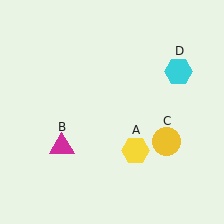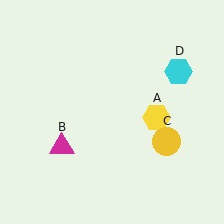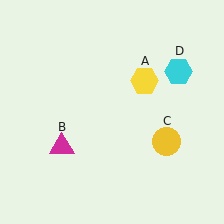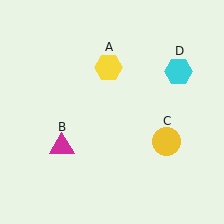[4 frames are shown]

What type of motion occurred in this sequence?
The yellow hexagon (object A) rotated counterclockwise around the center of the scene.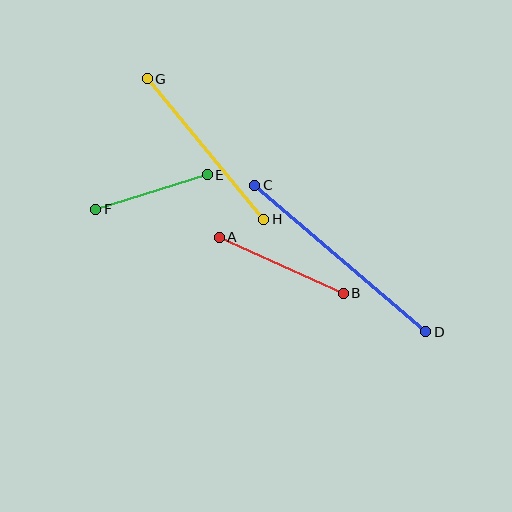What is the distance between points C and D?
The distance is approximately 225 pixels.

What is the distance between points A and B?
The distance is approximately 136 pixels.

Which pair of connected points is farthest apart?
Points C and D are farthest apart.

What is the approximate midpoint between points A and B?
The midpoint is at approximately (281, 265) pixels.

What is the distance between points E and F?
The distance is approximately 117 pixels.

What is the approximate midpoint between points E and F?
The midpoint is at approximately (152, 192) pixels.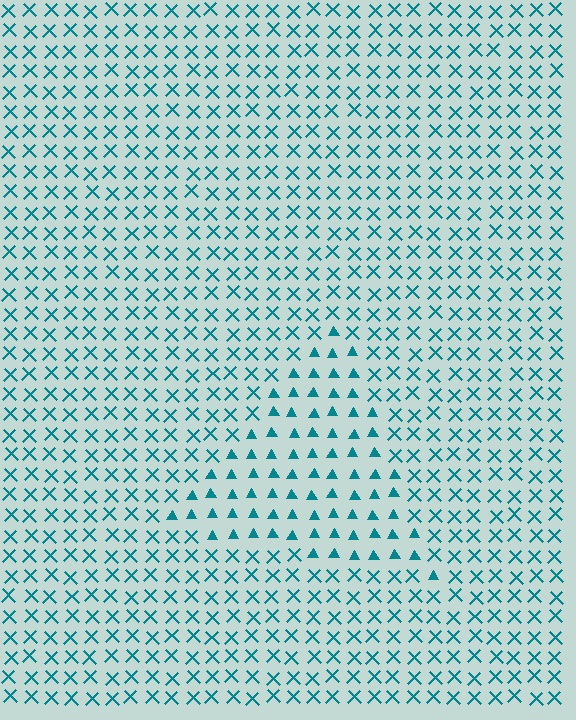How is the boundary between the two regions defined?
The boundary is defined by a change in element shape: triangles inside vs. X marks outside. All elements share the same color and spacing.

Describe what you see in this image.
The image is filled with small teal elements arranged in a uniform grid. A triangle-shaped region contains triangles, while the surrounding area contains X marks. The boundary is defined purely by the change in element shape.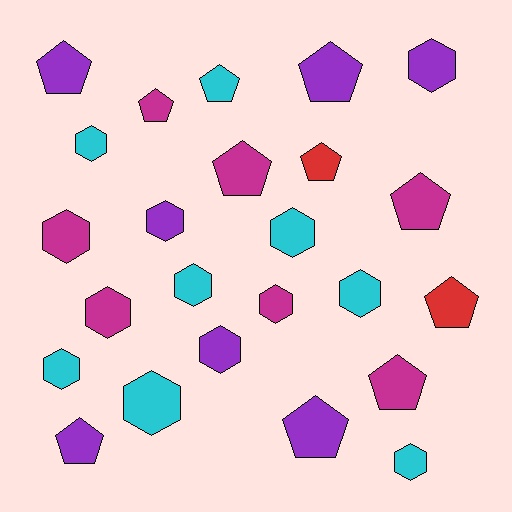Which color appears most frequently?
Cyan, with 8 objects.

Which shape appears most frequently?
Hexagon, with 13 objects.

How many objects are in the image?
There are 24 objects.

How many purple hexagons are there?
There are 3 purple hexagons.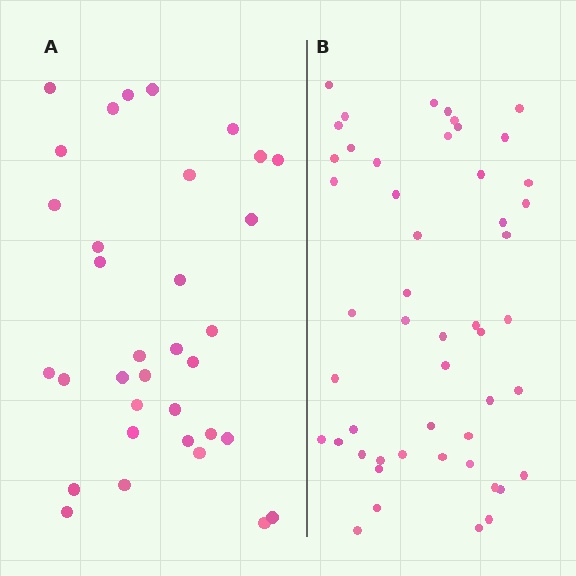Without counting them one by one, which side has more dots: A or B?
Region B (the right region) has more dots.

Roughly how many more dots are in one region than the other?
Region B has approximately 15 more dots than region A.